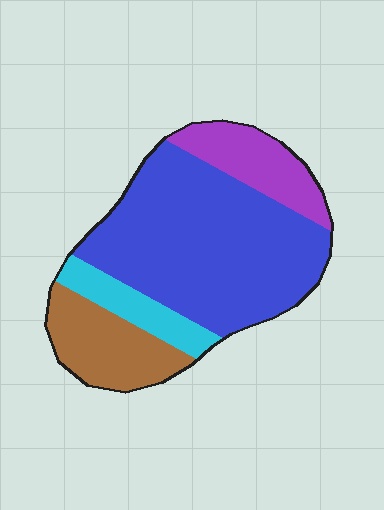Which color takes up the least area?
Cyan, at roughly 10%.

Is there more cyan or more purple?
Purple.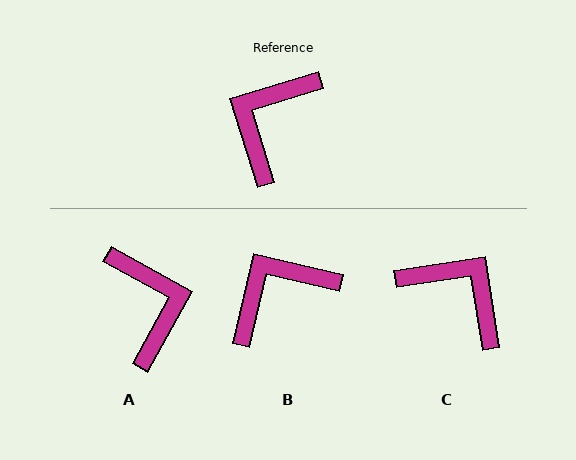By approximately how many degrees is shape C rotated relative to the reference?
Approximately 98 degrees clockwise.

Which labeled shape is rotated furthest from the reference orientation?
A, about 136 degrees away.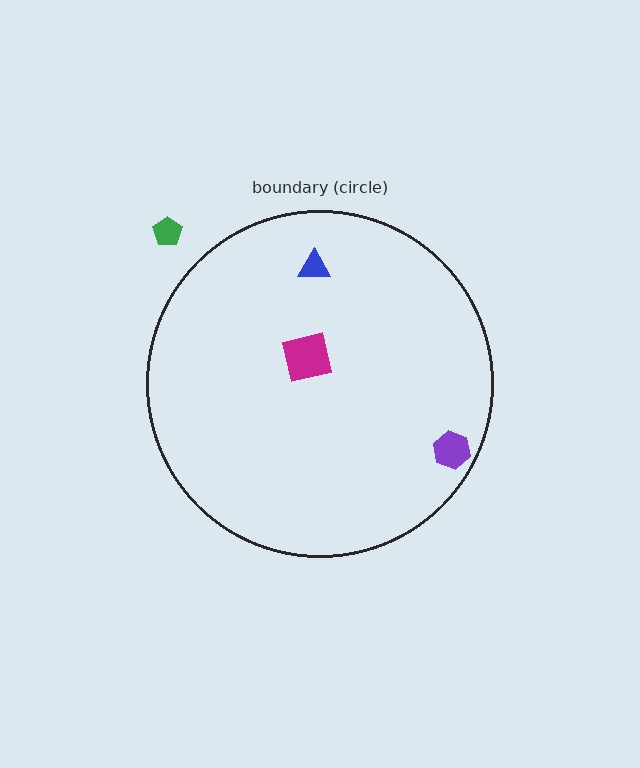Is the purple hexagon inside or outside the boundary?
Inside.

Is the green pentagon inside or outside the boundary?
Outside.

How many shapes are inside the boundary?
3 inside, 1 outside.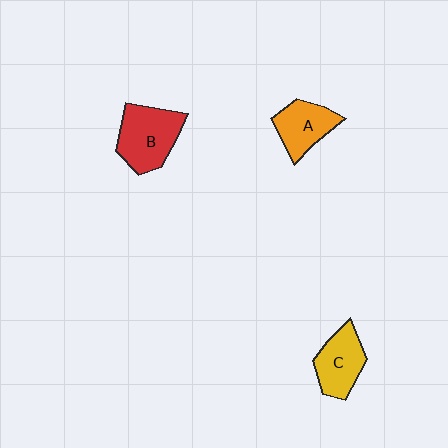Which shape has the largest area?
Shape B (red).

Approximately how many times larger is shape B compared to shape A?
Approximately 1.3 times.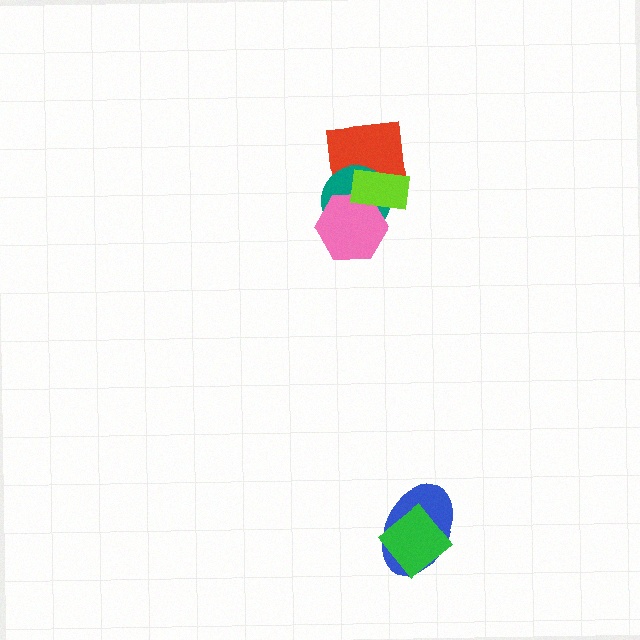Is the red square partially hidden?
Yes, it is partially covered by another shape.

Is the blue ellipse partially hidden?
Yes, it is partially covered by another shape.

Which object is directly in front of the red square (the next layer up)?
The teal circle is directly in front of the red square.